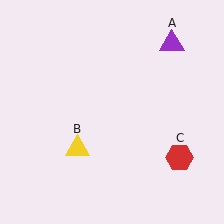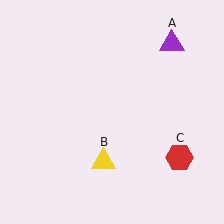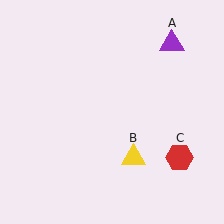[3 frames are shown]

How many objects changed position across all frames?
1 object changed position: yellow triangle (object B).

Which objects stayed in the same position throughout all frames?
Purple triangle (object A) and red hexagon (object C) remained stationary.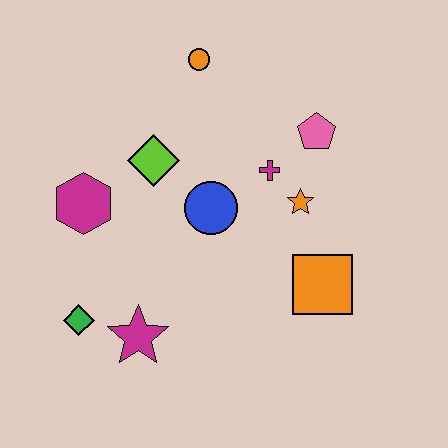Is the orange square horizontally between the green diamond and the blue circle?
No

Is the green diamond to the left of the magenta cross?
Yes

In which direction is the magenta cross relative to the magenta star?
The magenta cross is above the magenta star.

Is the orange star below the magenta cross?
Yes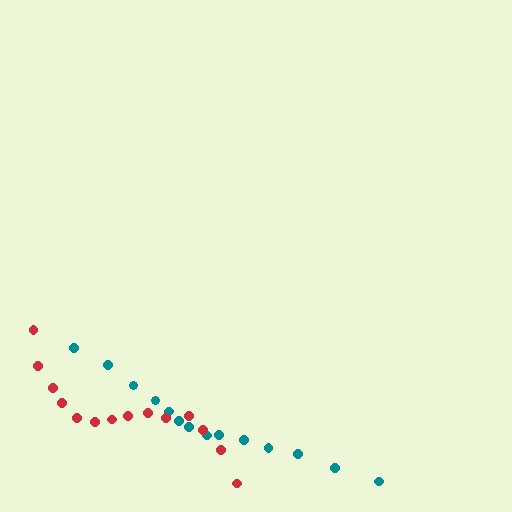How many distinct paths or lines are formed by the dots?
There are 2 distinct paths.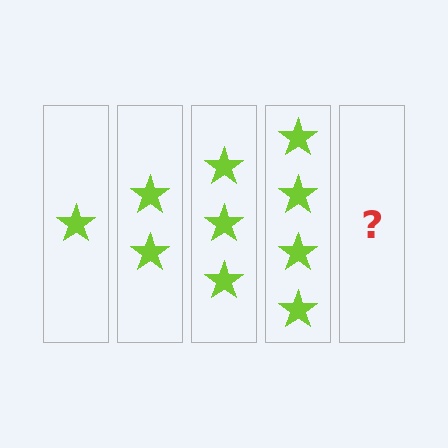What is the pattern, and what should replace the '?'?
The pattern is that each step adds one more star. The '?' should be 5 stars.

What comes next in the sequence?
The next element should be 5 stars.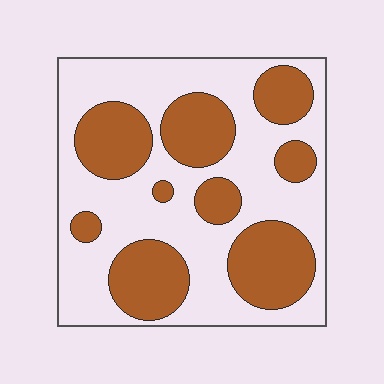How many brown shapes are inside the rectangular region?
9.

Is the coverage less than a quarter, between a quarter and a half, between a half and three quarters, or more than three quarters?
Between a quarter and a half.